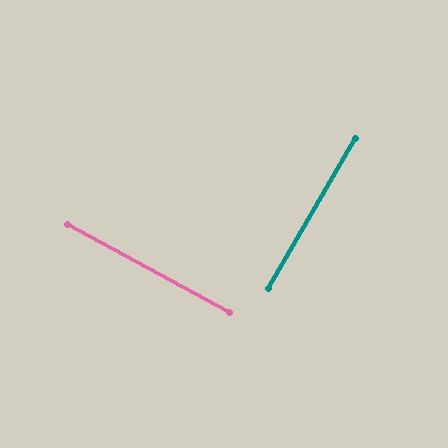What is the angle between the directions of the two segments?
Approximately 89 degrees.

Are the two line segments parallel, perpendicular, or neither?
Perpendicular — they meet at approximately 89°.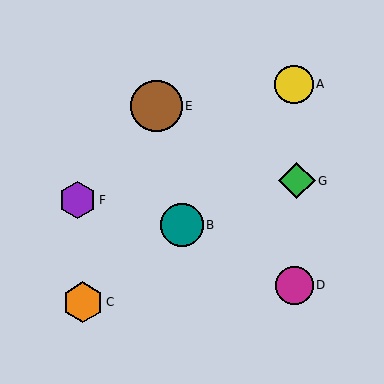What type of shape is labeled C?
Shape C is an orange hexagon.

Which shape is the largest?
The brown circle (labeled E) is the largest.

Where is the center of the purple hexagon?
The center of the purple hexagon is at (78, 200).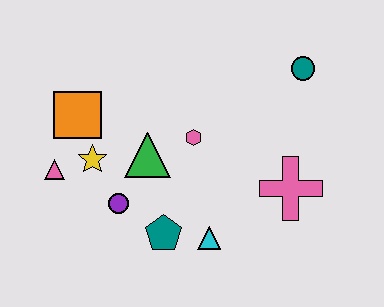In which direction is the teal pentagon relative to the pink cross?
The teal pentagon is to the left of the pink cross.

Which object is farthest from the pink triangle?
The teal circle is farthest from the pink triangle.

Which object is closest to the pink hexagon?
The green triangle is closest to the pink hexagon.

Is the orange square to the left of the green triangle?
Yes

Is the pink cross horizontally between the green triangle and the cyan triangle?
No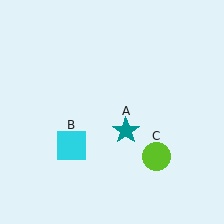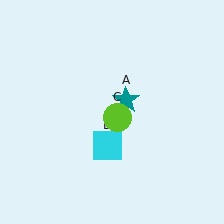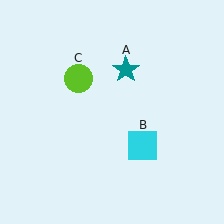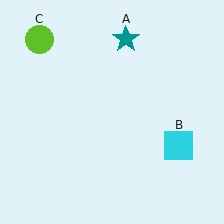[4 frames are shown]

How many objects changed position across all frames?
3 objects changed position: teal star (object A), cyan square (object B), lime circle (object C).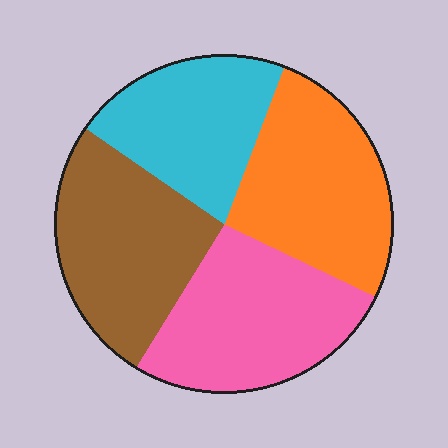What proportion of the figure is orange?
Orange takes up between a quarter and a half of the figure.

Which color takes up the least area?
Cyan, at roughly 20%.